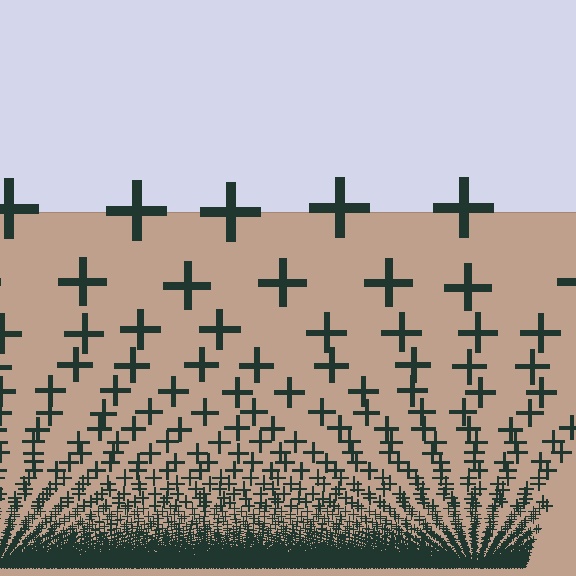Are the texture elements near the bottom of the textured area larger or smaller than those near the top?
Smaller. The gradient is inverted — elements near the bottom are smaller and denser.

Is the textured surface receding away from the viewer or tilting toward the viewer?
The surface appears to tilt toward the viewer. Texture elements get larger and sparser toward the top.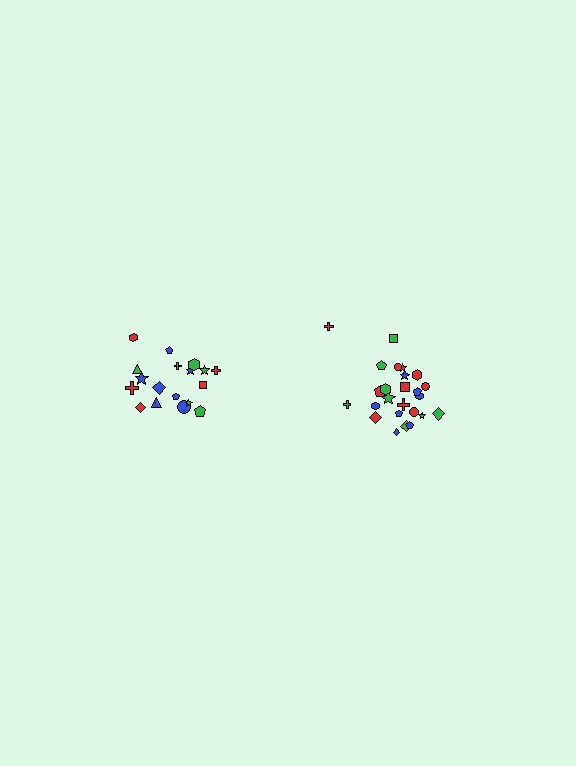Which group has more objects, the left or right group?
The right group.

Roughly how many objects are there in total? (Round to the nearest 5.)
Roughly 45 objects in total.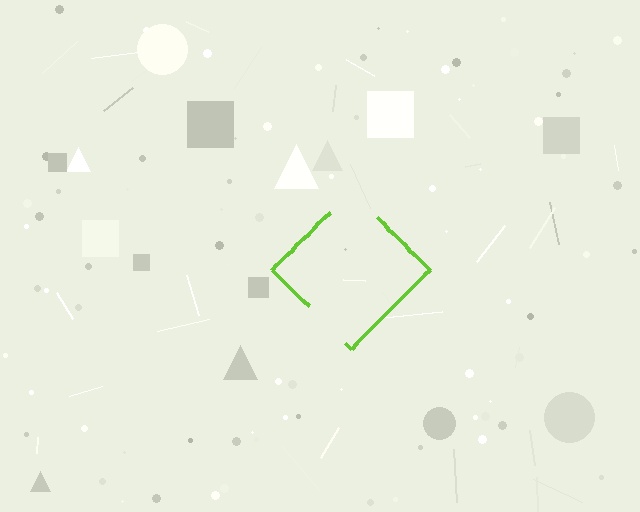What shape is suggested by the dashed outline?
The dashed outline suggests a diamond.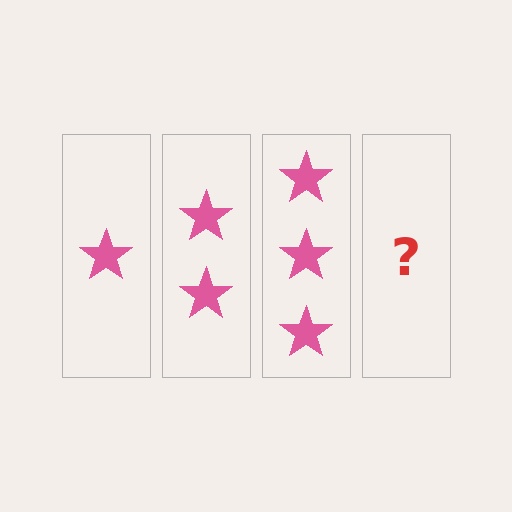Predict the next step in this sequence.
The next step is 4 stars.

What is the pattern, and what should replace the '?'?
The pattern is that each step adds one more star. The '?' should be 4 stars.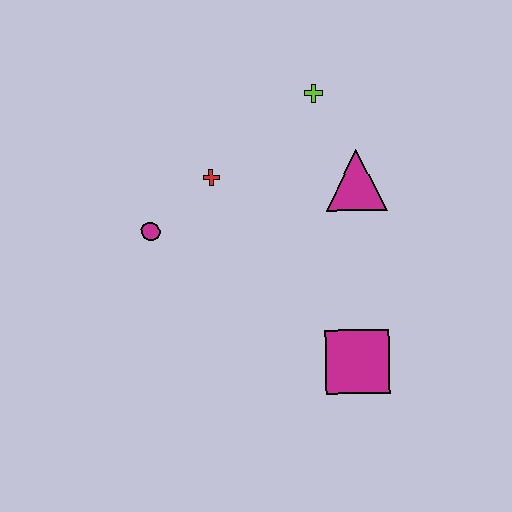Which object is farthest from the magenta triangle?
The magenta circle is farthest from the magenta triangle.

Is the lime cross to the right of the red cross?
Yes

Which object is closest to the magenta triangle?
The lime cross is closest to the magenta triangle.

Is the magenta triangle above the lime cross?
No